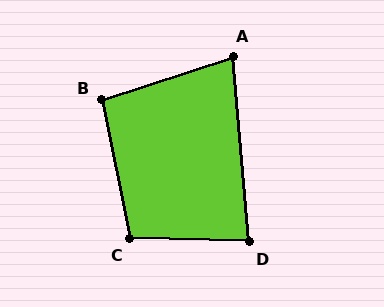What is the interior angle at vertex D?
Approximately 84 degrees (acute).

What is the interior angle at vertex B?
Approximately 96 degrees (obtuse).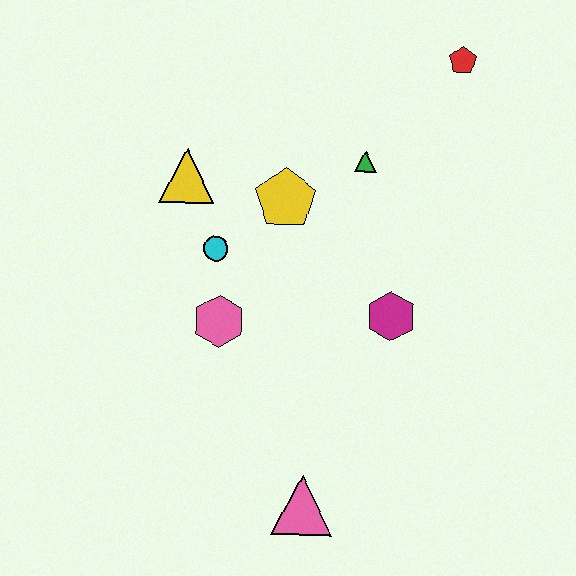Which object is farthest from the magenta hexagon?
The red pentagon is farthest from the magenta hexagon.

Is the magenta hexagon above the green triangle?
No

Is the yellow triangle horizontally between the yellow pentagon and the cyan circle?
No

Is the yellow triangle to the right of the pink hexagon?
No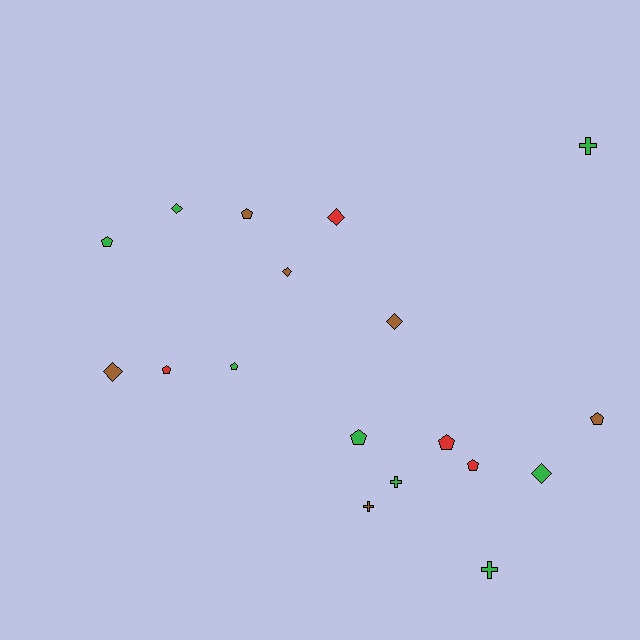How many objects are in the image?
There are 18 objects.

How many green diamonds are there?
There are 2 green diamonds.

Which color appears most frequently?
Green, with 8 objects.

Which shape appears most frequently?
Pentagon, with 8 objects.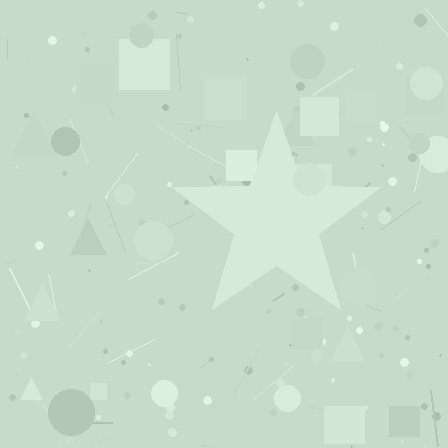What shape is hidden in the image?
A star is hidden in the image.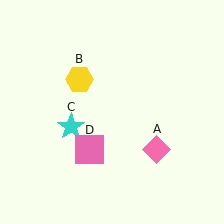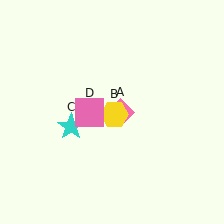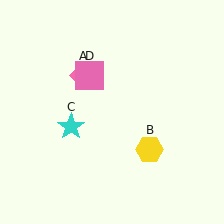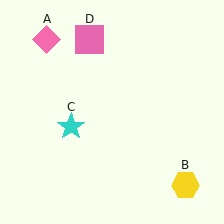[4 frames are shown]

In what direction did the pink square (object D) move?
The pink square (object D) moved up.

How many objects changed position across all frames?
3 objects changed position: pink diamond (object A), yellow hexagon (object B), pink square (object D).